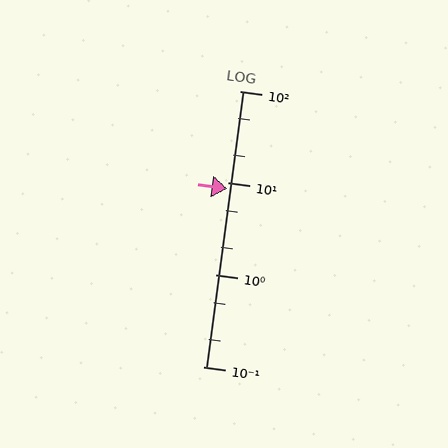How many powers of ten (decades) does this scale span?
The scale spans 3 decades, from 0.1 to 100.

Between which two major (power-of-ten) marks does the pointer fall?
The pointer is between 1 and 10.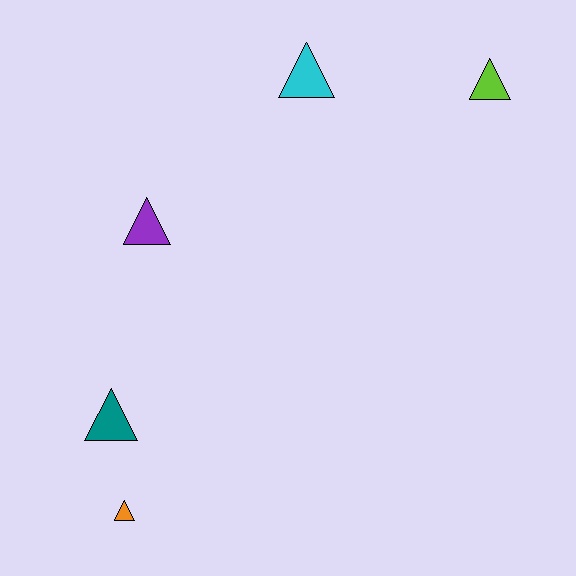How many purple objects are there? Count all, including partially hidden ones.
There is 1 purple object.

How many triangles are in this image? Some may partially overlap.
There are 5 triangles.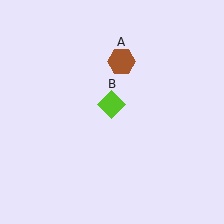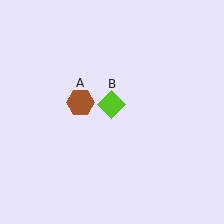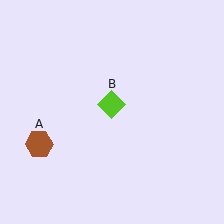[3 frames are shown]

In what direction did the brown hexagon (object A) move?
The brown hexagon (object A) moved down and to the left.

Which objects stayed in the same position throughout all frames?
Lime diamond (object B) remained stationary.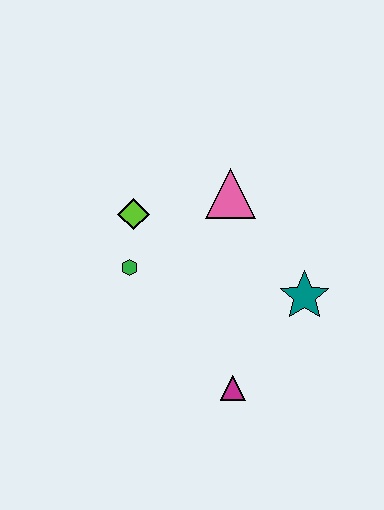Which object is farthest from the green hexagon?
The teal star is farthest from the green hexagon.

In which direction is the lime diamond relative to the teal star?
The lime diamond is to the left of the teal star.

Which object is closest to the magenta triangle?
The teal star is closest to the magenta triangle.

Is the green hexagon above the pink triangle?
No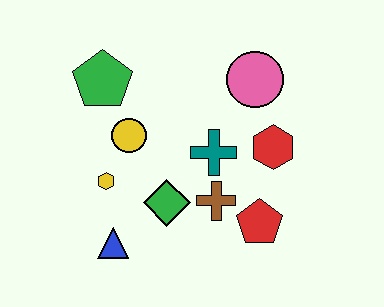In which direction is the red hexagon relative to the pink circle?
The red hexagon is below the pink circle.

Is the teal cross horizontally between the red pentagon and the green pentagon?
Yes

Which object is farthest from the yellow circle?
The red pentagon is farthest from the yellow circle.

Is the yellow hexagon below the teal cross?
Yes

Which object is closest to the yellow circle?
The yellow hexagon is closest to the yellow circle.